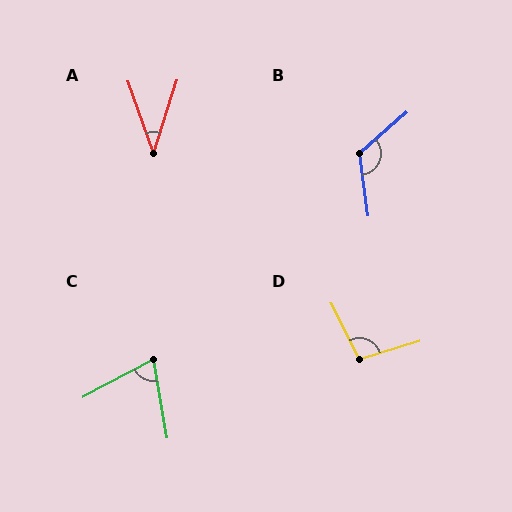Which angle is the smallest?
A, at approximately 37 degrees.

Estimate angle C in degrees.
Approximately 72 degrees.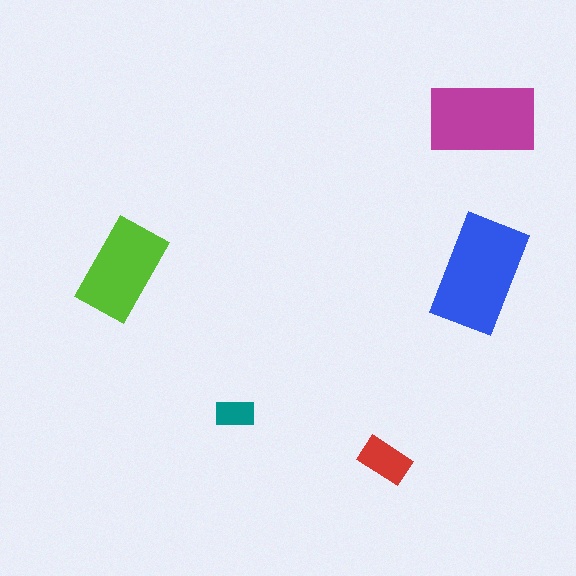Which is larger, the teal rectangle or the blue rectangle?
The blue one.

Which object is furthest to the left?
The lime rectangle is leftmost.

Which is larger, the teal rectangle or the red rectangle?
The red one.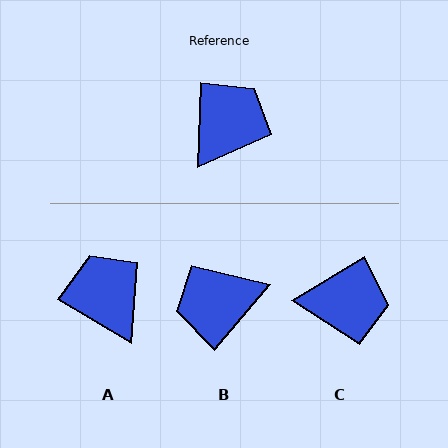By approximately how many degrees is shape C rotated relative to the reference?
Approximately 56 degrees clockwise.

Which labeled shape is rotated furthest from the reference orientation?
B, about 142 degrees away.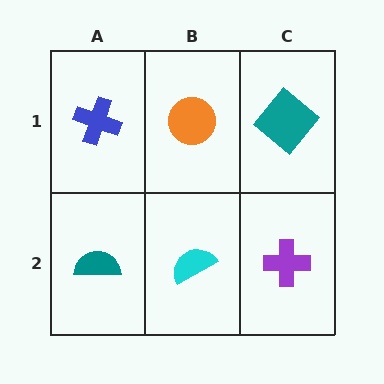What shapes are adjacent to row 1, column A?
A teal semicircle (row 2, column A), an orange circle (row 1, column B).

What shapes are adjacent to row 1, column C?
A purple cross (row 2, column C), an orange circle (row 1, column B).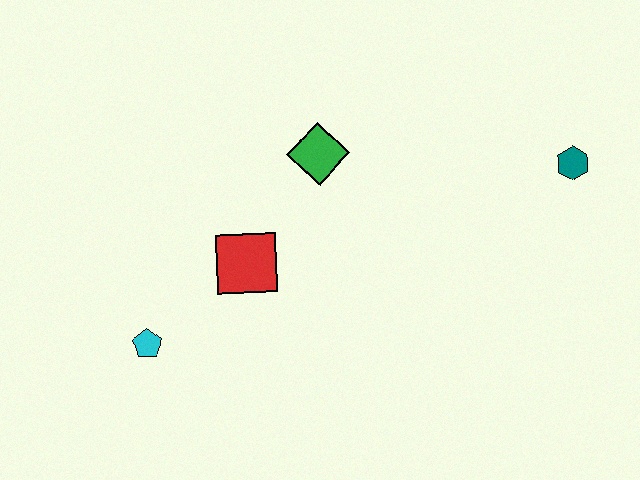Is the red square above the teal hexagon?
No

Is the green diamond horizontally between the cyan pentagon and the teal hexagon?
Yes